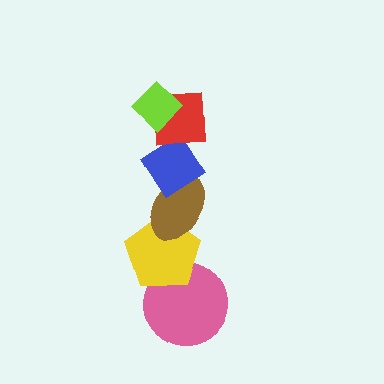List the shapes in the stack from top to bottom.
From top to bottom: the lime diamond, the red square, the blue diamond, the brown ellipse, the yellow pentagon, the pink circle.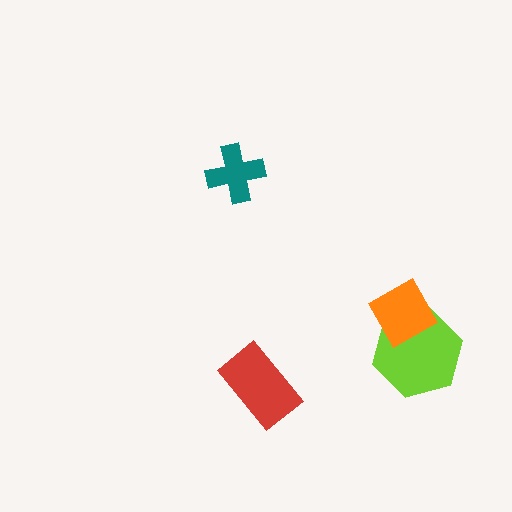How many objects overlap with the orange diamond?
1 object overlaps with the orange diamond.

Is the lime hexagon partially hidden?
Yes, it is partially covered by another shape.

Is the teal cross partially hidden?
No, no other shape covers it.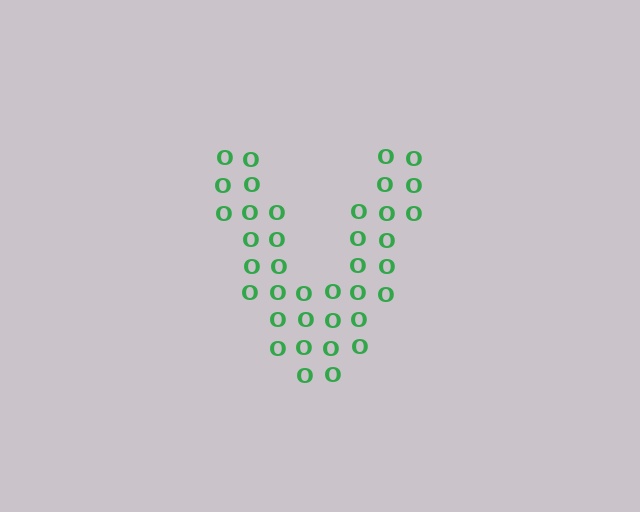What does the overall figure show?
The overall figure shows the letter V.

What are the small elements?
The small elements are letter O's.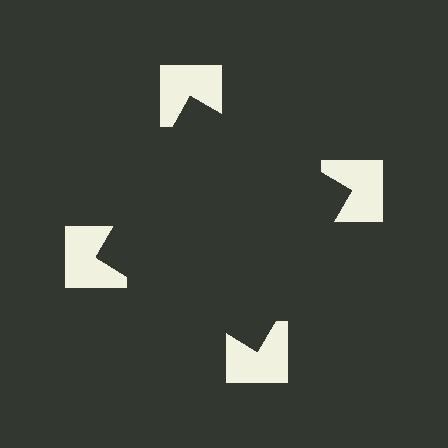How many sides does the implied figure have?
4 sides.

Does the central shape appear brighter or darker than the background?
It typically appears slightly darker than the background, even though no actual brightness change is drawn.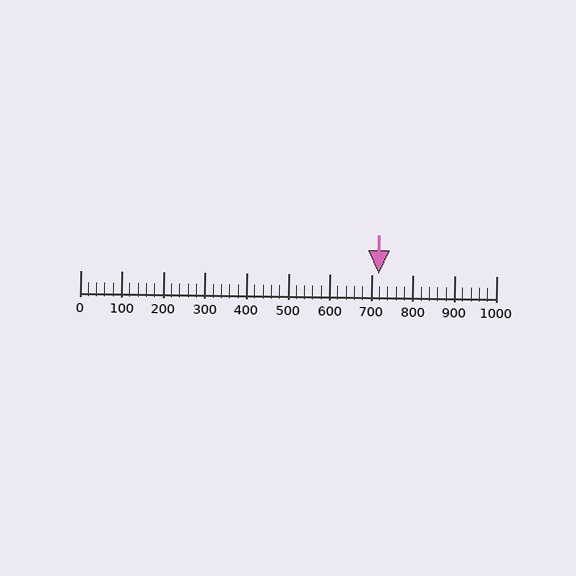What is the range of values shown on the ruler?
The ruler shows values from 0 to 1000.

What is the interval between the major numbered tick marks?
The major tick marks are spaced 100 units apart.